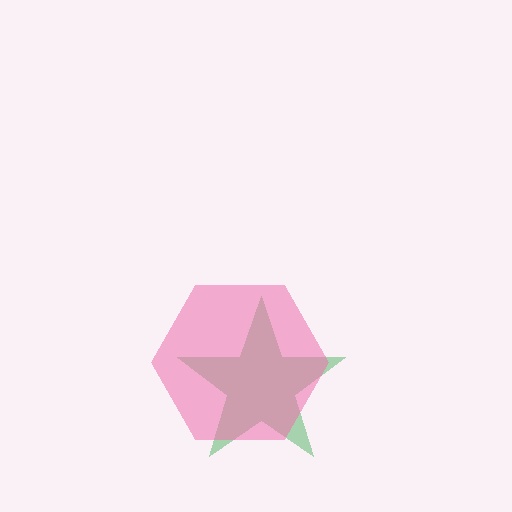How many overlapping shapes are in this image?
There are 2 overlapping shapes in the image.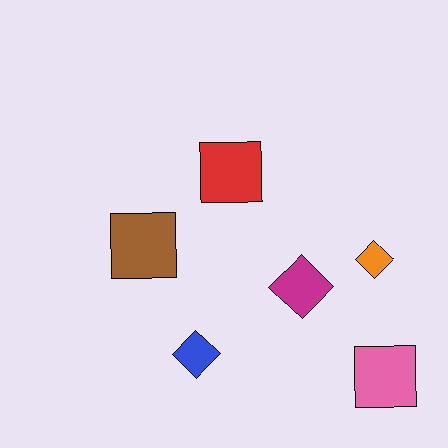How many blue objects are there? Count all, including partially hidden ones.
There is 1 blue object.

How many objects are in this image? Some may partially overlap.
There are 6 objects.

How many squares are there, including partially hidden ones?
There are 3 squares.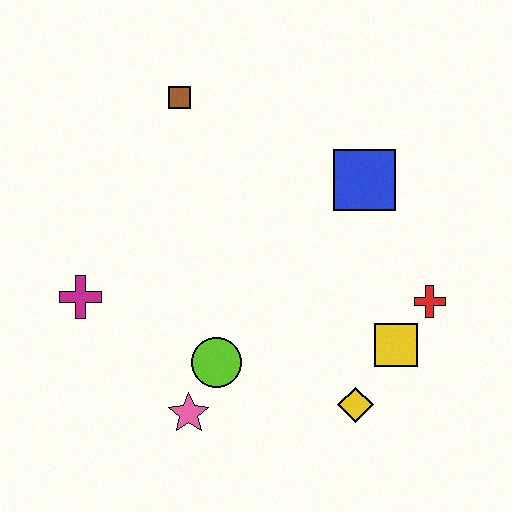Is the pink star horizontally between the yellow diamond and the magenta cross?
Yes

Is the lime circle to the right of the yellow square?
No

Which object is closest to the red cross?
The yellow square is closest to the red cross.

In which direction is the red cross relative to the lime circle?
The red cross is to the right of the lime circle.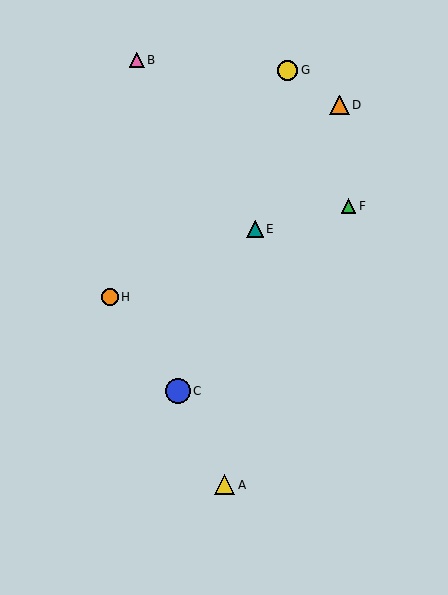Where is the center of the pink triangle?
The center of the pink triangle is at (137, 60).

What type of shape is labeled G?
Shape G is a yellow circle.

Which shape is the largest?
The blue circle (labeled C) is the largest.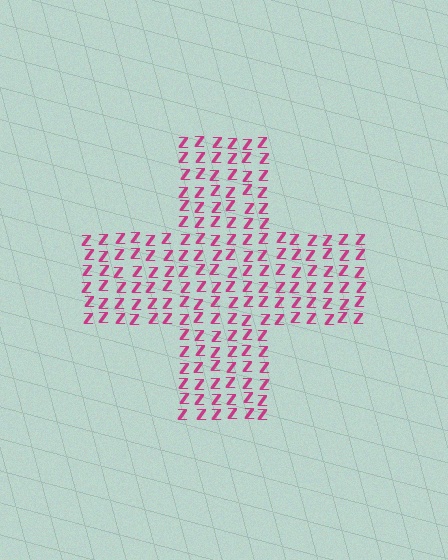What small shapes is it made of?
It is made of small letter Z's.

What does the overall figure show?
The overall figure shows a cross.